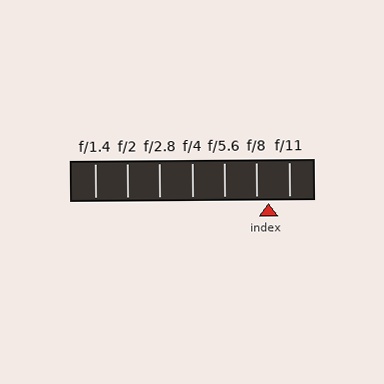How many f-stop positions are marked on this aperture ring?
There are 7 f-stop positions marked.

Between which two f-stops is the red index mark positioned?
The index mark is between f/8 and f/11.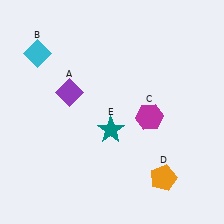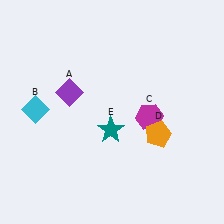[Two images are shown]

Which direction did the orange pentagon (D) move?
The orange pentagon (D) moved up.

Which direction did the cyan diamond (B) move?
The cyan diamond (B) moved down.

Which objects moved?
The objects that moved are: the cyan diamond (B), the orange pentagon (D).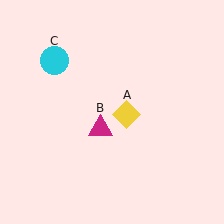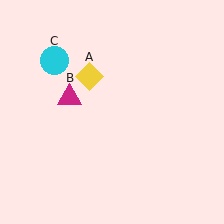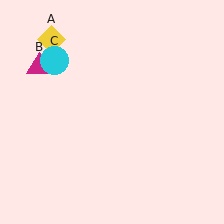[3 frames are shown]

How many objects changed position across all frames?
2 objects changed position: yellow diamond (object A), magenta triangle (object B).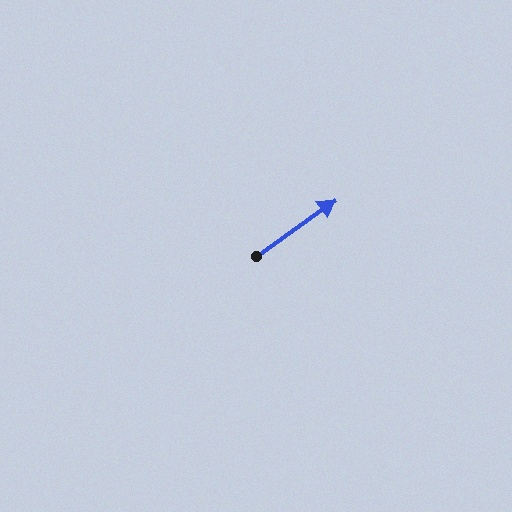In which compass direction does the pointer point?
Northeast.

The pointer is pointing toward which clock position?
Roughly 2 o'clock.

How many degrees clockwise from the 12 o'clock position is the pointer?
Approximately 54 degrees.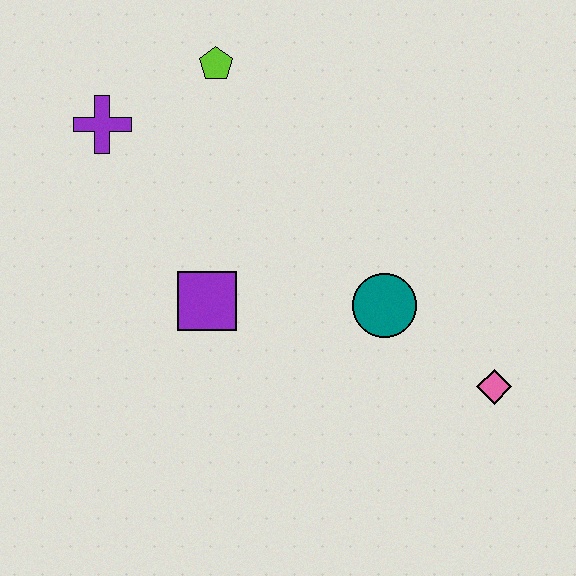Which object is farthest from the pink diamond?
The purple cross is farthest from the pink diamond.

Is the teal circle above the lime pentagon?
No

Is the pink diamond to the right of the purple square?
Yes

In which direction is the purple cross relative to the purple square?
The purple cross is above the purple square.